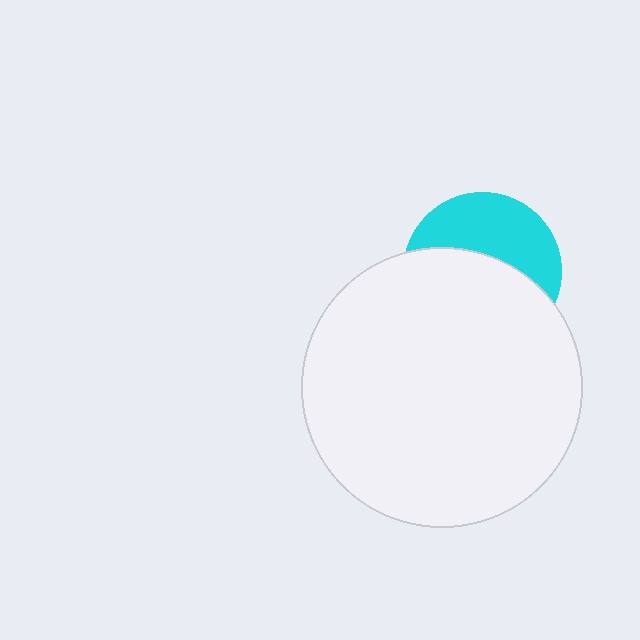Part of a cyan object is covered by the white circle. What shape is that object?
It is a circle.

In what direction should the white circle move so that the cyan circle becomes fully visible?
The white circle should move down. That is the shortest direction to clear the overlap and leave the cyan circle fully visible.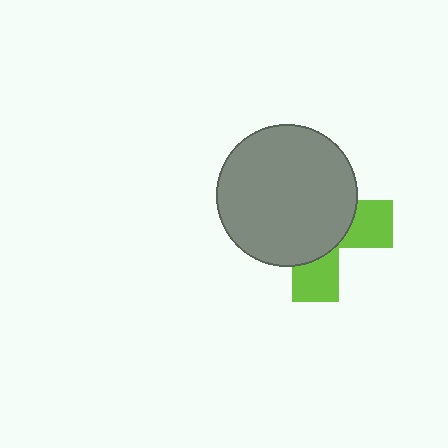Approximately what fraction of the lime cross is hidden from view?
Roughly 68% of the lime cross is hidden behind the gray circle.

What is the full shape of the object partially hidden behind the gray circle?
The partially hidden object is a lime cross.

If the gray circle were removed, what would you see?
You would see the complete lime cross.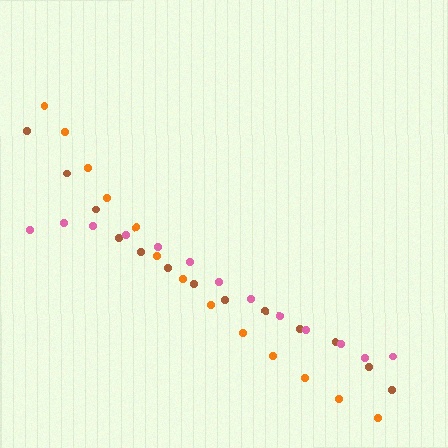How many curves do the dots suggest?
There are 3 distinct paths.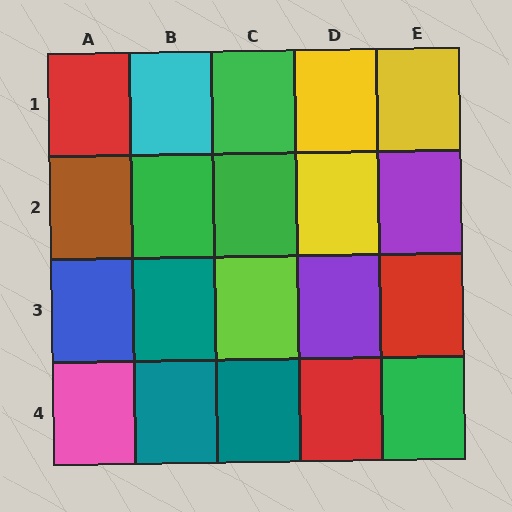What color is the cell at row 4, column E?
Green.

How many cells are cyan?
1 cell is cyan.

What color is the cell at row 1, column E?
Yellow.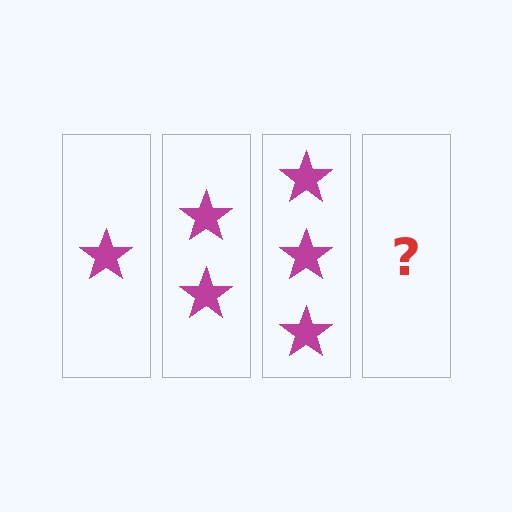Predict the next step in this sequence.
The next step is 4 stars.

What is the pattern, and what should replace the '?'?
The pattern is that each step adds one more star. The '?' should be 4 stars.